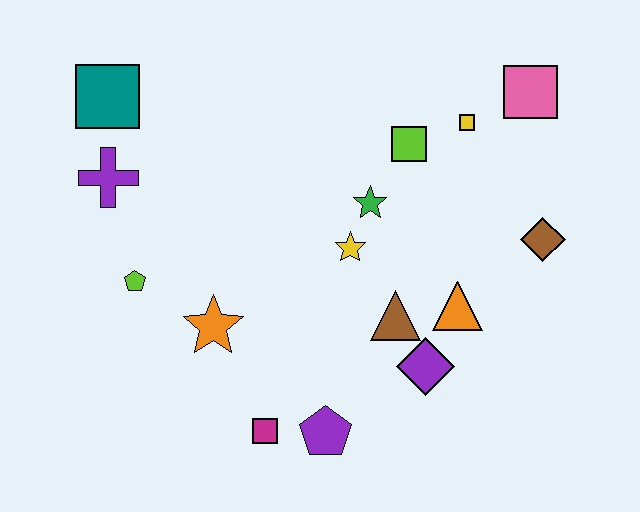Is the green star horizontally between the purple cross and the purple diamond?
Yes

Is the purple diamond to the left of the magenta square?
No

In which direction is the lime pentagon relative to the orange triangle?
The lime pentagon is to the left of the orange triangle.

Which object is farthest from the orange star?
The pink square is farthest from the orange star.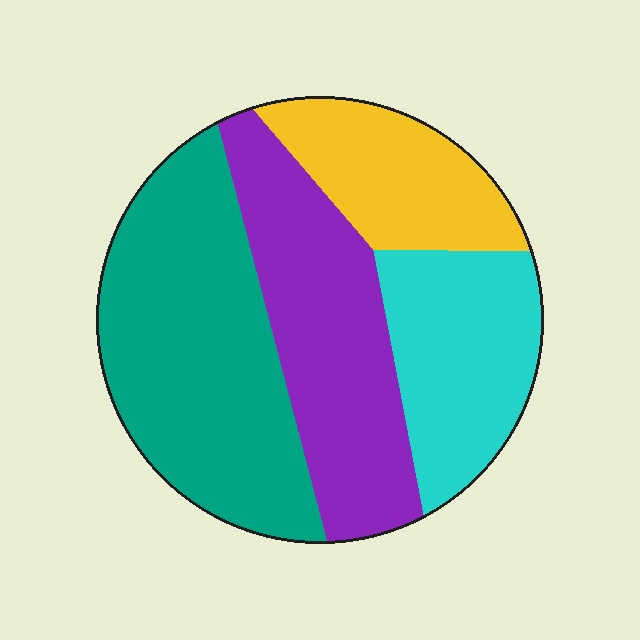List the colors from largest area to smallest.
From largest to smallest: teal, purple, cyan, yellow.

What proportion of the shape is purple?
Purple takes up about one quarter (1/4) of the shape.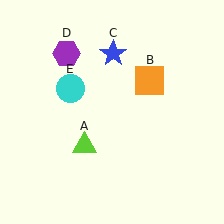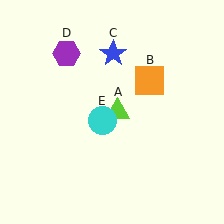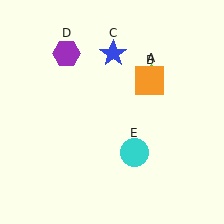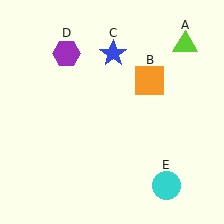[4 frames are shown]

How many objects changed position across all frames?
2 objects changed position: lime triangle (object A), cyan circle (object E).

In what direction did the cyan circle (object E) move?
The cyan circle (object E) moved down and to the right.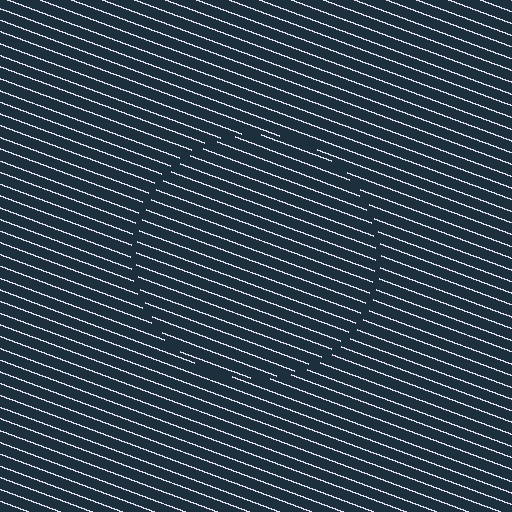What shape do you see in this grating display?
An illusory circle. The interior of the shape contains the same grating, shifted by half a period — the contour is defined by the phase discontinuity where line-ends from the inner and outer gratings abut.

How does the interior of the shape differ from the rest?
The interior of the shape contains the same grating, shifted by half a period — the contour is defined by the phase discontinuity where line-ends from the inner and outer gratings abut.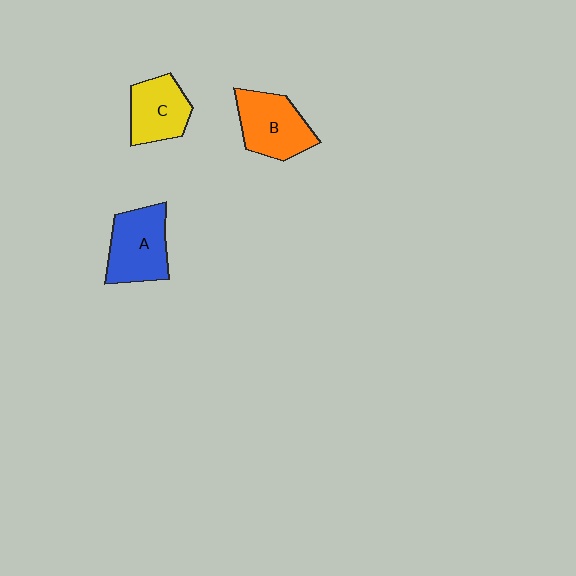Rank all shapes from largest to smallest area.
From largest to smallest: A (blue), B (orange), C (yellow).